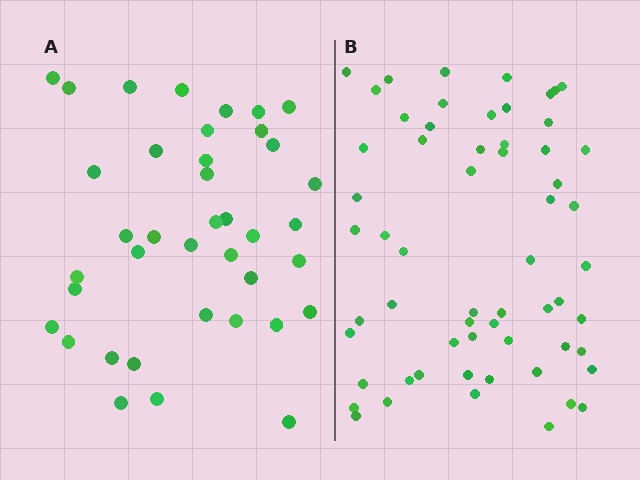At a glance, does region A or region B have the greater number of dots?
Region B (the right region) has more dots.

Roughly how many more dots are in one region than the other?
Region B has approximately 20 more dots than region A.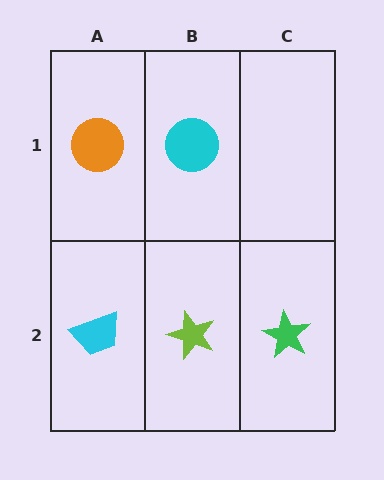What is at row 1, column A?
An orange circle.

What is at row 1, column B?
A cyan circle.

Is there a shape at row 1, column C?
No, that cell is empty.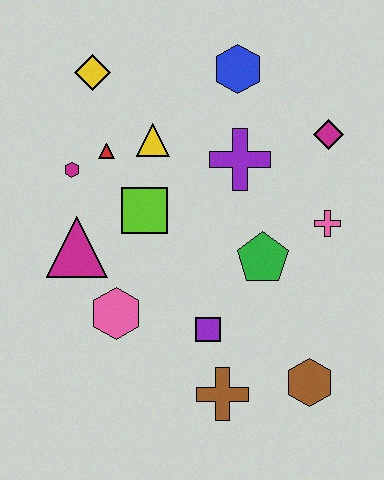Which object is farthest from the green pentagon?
The yellow diamond is farthest from the green pentagon.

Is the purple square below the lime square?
Yes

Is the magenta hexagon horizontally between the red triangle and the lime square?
No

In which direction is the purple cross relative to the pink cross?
The purple cross is to the left of the pink cross.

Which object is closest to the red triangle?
The magenta hexagon is closest to the red triangle.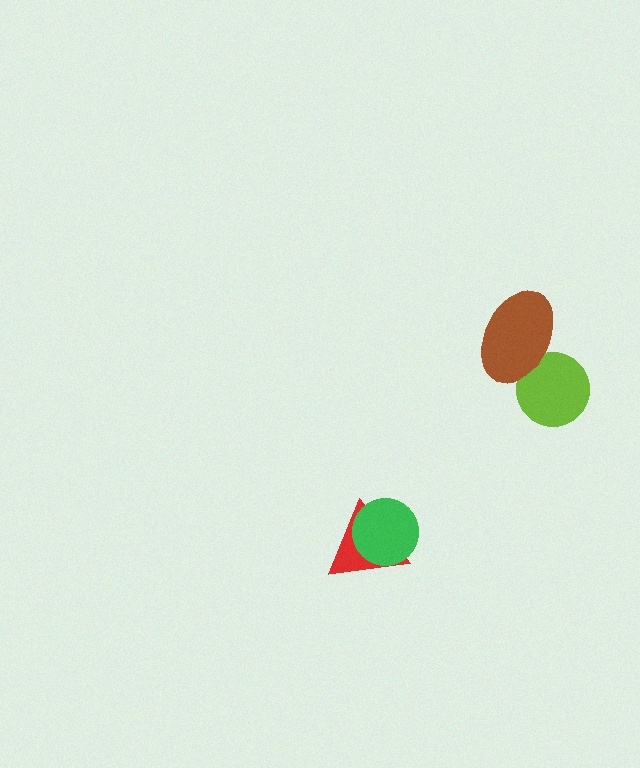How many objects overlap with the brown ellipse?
1 object overlaps with the brown ellipse.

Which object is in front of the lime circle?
The brown ellipse is in front of the lime circle.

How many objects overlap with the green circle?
1 object overlaps with the green circle.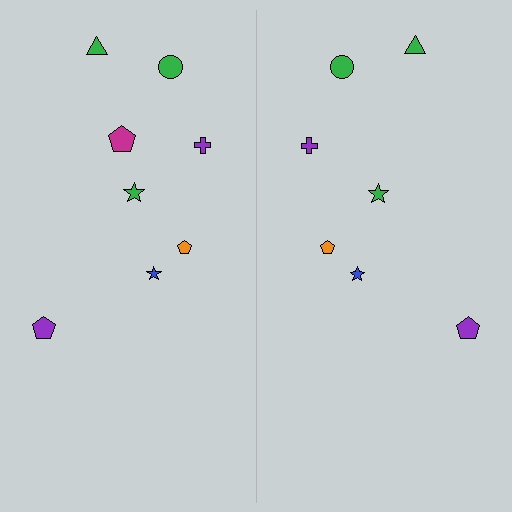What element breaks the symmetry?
A magenta pentagon is missing from the right side.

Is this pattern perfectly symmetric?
No, the pattern is not perfectly symmetric. A magenta pentagon is missing from the right side.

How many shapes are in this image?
There are 15 shapes in this image.